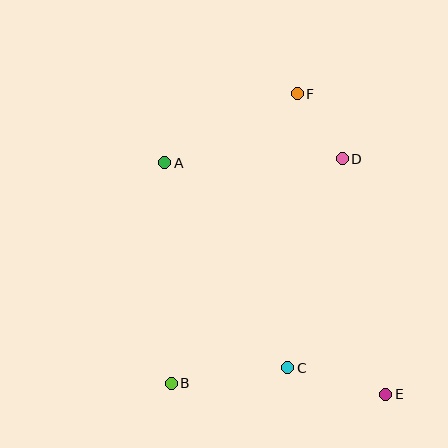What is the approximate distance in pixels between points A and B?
The distance between A and B is approximately 221 pixels.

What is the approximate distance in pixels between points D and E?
The distance between D and E is approximately 239 pixels.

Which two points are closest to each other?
Points D and F are closest to each other.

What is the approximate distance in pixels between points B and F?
The distance between B and F is approximately 316 pixels.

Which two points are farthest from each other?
Points A and E are farthest from each other.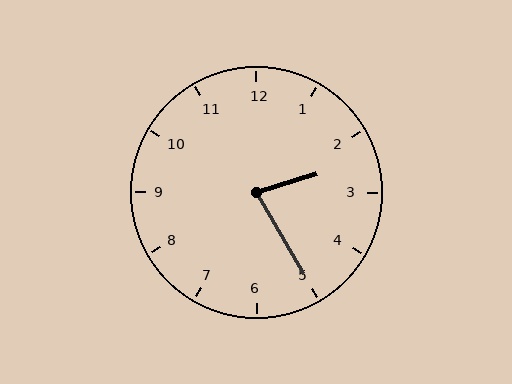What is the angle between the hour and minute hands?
Approximately 78 degrees.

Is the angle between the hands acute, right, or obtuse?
It is acute.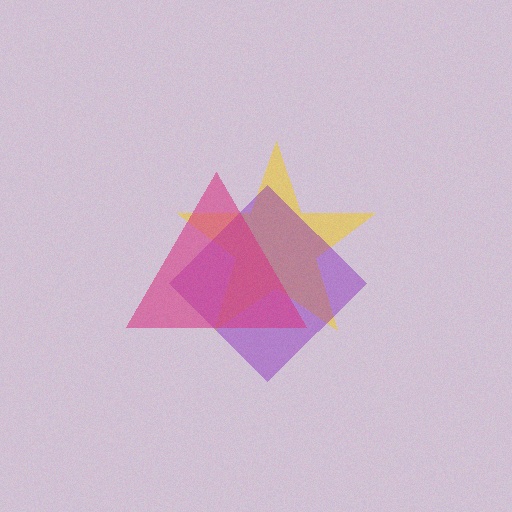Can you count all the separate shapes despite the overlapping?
Yes, there are 3 separate shapes.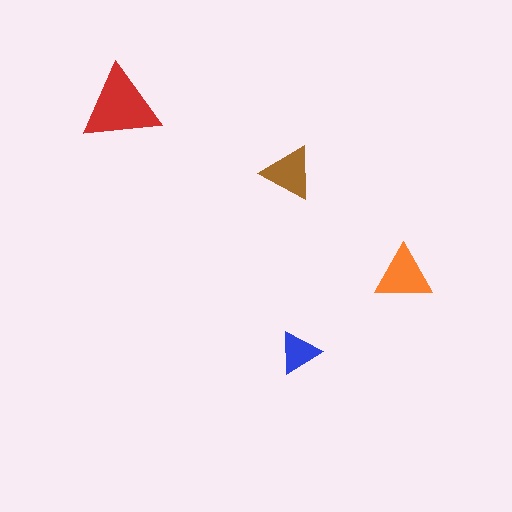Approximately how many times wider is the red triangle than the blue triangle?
About 2 times wider.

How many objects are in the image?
There are 4 objects in the image.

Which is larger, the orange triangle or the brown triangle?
The orange one.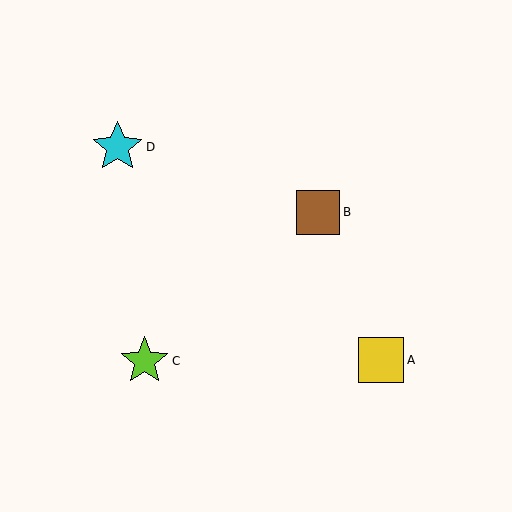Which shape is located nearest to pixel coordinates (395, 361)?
The yellow square (labeled A) at (381, 360) is nearest to that location.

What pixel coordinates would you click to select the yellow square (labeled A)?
Click at (381, 360) to select the yellow square A.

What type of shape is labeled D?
Shape D is a cyan star.